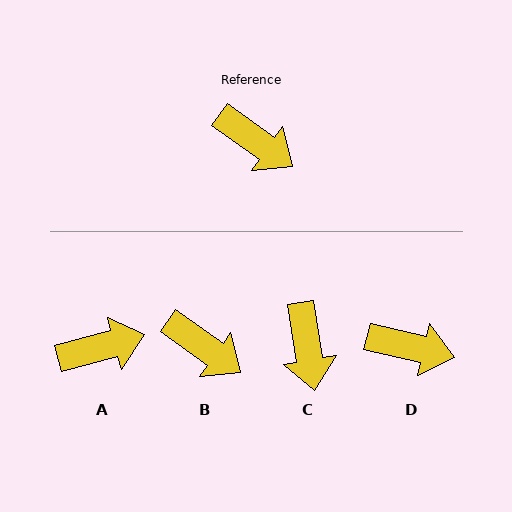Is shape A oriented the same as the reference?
No, it is off by about 51 degrees.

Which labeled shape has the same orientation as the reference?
B.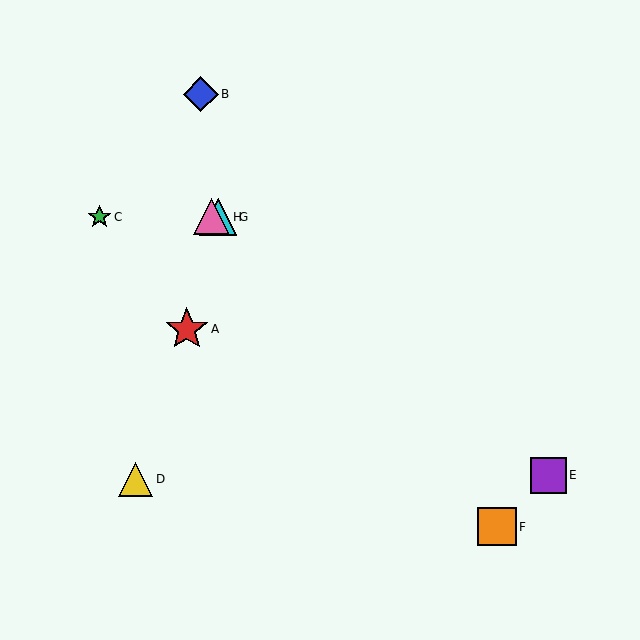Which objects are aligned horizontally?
Objects C, G, H are aligned horizontally.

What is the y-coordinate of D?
Object D is at y≈479.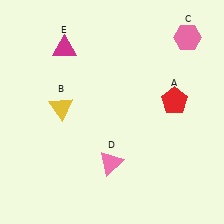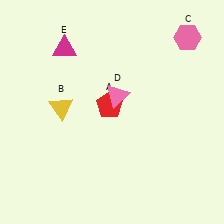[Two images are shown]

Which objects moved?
The objects that moved are: the red pentagon (A), the pink triangle (D).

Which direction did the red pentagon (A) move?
The red pentagon (A) moved left.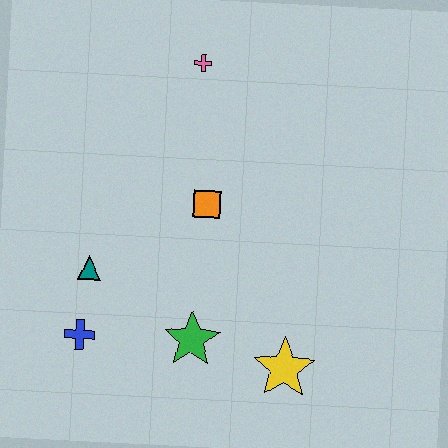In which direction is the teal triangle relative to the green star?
The teal triangle is to the left of the green star.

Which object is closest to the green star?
The yellow star is closest to the green star.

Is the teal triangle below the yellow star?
No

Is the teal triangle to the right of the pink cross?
No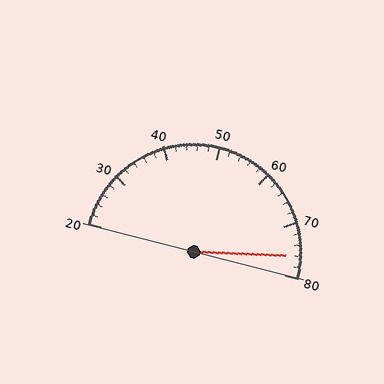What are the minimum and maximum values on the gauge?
The gauge ranges from 20 to 80.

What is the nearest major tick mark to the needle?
The nearest major tick mark is 80.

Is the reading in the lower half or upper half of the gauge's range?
The reading is in the upper half of the range (20 to 80).